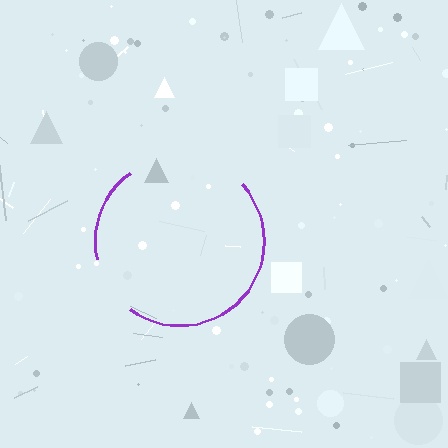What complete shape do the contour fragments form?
The contour fragments form a circle.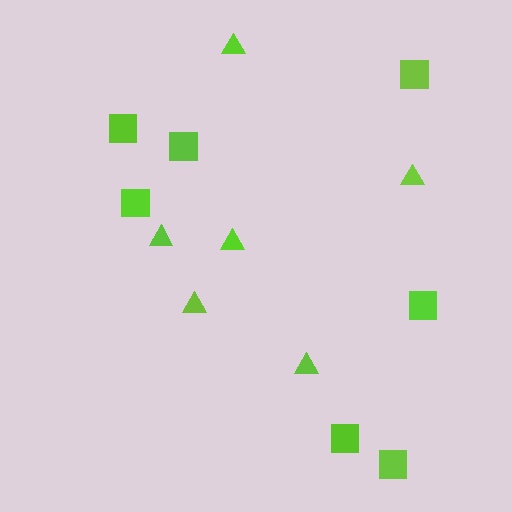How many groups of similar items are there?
There are 2 groups: one group of triangles (6) and one group of squares (7).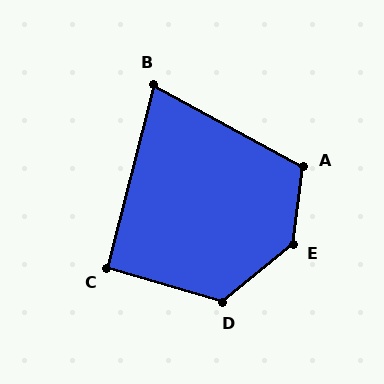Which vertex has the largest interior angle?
E, at approximately 136 degrees.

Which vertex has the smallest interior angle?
B, at approximately 76 degrees.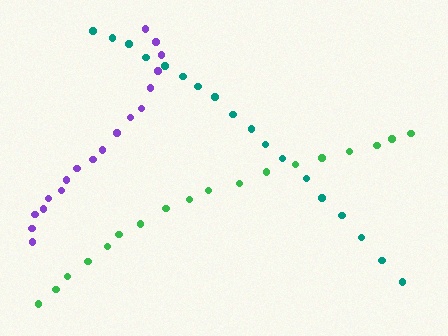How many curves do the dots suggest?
There are 3 distinct paths.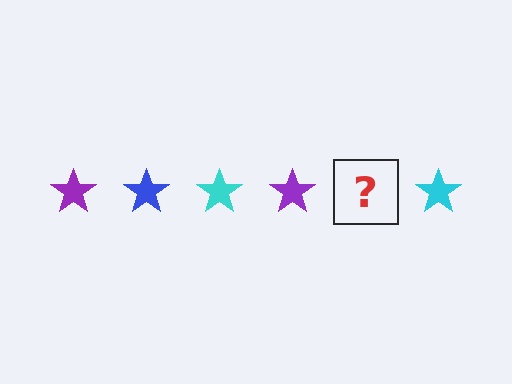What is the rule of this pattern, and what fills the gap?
The rule is that the pattern cycles through purple, blue, cyan stars. The gap should be filled with a blue star.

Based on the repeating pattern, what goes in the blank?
The blank should be a blue star.